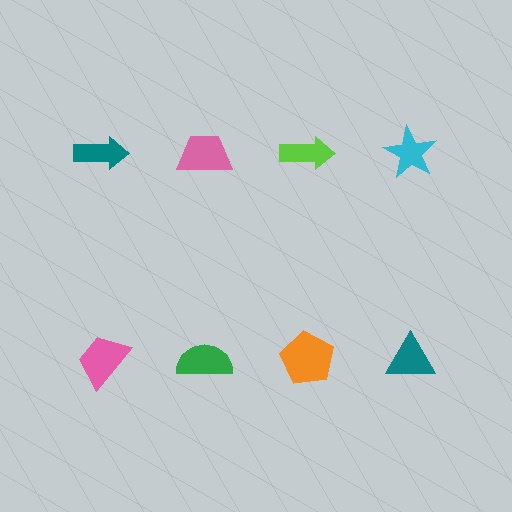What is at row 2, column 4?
A teal triangle.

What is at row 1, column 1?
A teal arrow.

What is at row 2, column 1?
A pink trapezoid.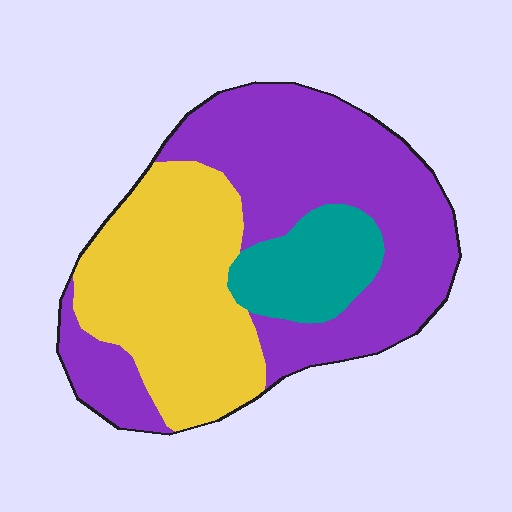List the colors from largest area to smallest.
From largest to smallest: purple, yellow, teal.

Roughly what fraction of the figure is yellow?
Yellow takes up about three eighths (3/8) of the figure.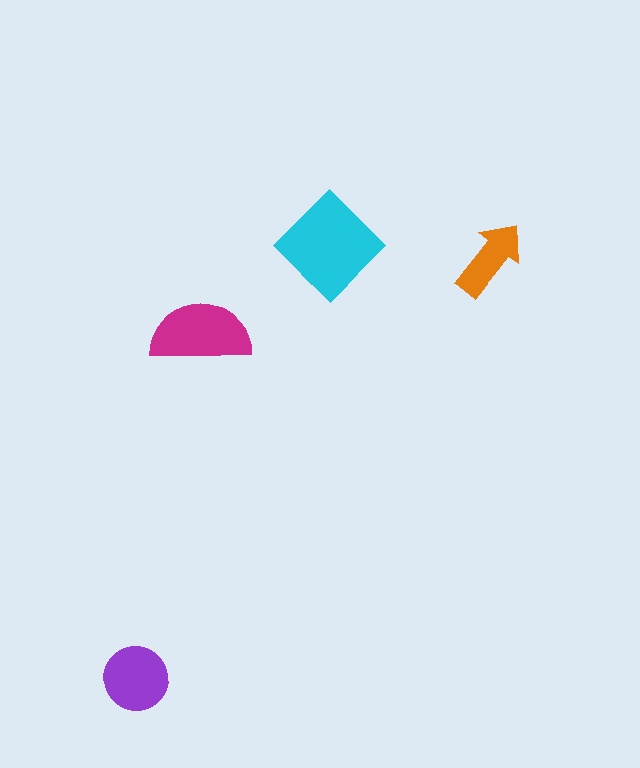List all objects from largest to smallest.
The cyan diamond, the magenta semicircle, the purple circle, the orange arrow.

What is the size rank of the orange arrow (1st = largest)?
4th.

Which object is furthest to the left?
The purple circle is leftmost.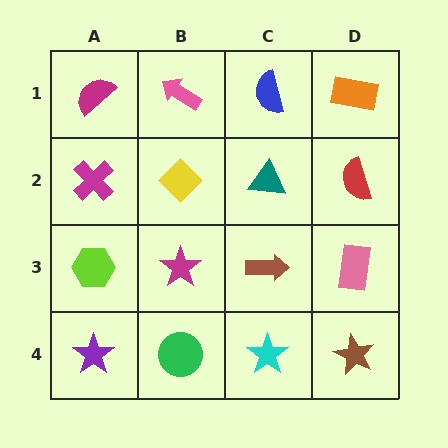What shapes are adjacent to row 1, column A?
A magenta cross (row 2, column A), a pink arrow (row 1, column B).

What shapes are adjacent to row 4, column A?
A lime hexagon (row 3, column A), a green circle (row 4, column B).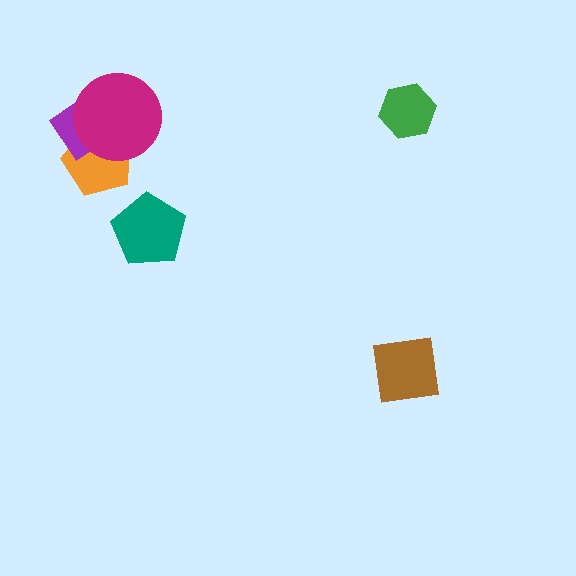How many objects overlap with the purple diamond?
2 objects overlap with the purple diamond.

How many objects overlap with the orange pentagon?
2 objects overlap with the orange pentagon.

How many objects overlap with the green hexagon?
0 objects overlap with the green hexagon.